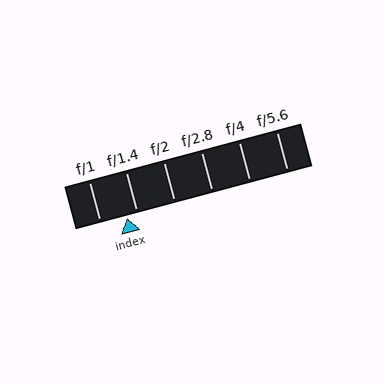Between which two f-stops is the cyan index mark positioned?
The index mark is between f/1 and f/1.4.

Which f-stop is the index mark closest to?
The index mark is closest to f/1.4.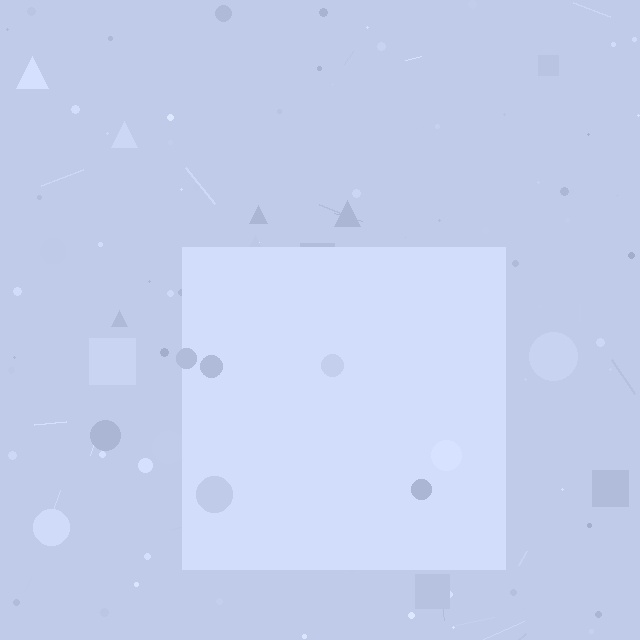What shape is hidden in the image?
A square is hidden in the image.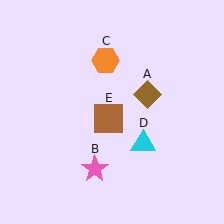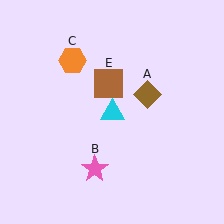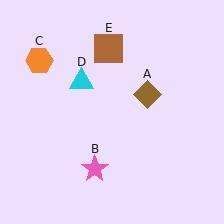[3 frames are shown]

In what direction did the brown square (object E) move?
The brown square (object E) moved up.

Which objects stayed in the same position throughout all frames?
Brown diamond (object A) and pink star (object B) remained stationary.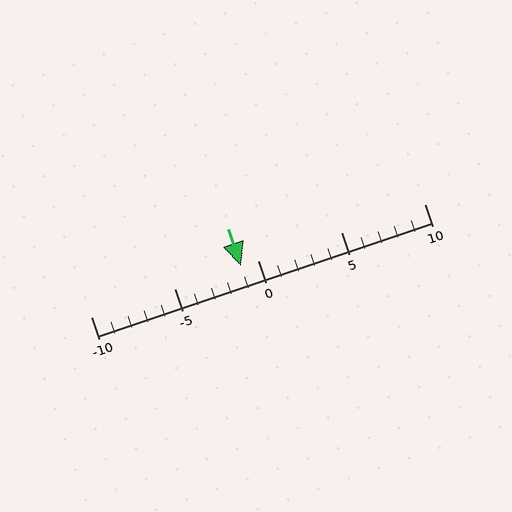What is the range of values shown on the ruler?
The ruler shows values from -10 to 10.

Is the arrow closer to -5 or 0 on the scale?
The arrow is closer to 0.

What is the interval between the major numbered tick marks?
The major tick marks are spaced 5 units apart.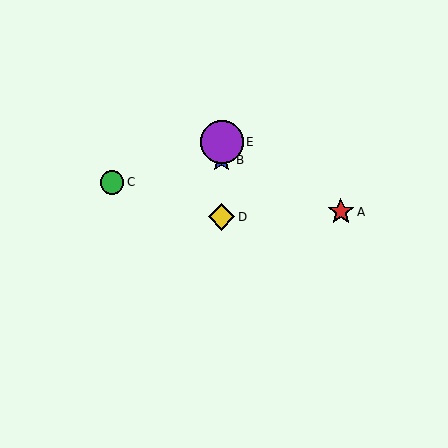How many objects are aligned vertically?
3 objects (B, D, E) are aligned vertically.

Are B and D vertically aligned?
Yes, both are at x≈222.